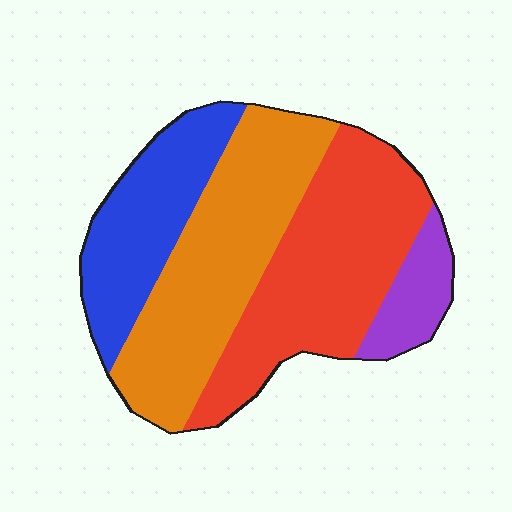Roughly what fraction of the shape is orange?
Orange covers 35% of the shape.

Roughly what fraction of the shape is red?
Red covers roughly 35% of the shape.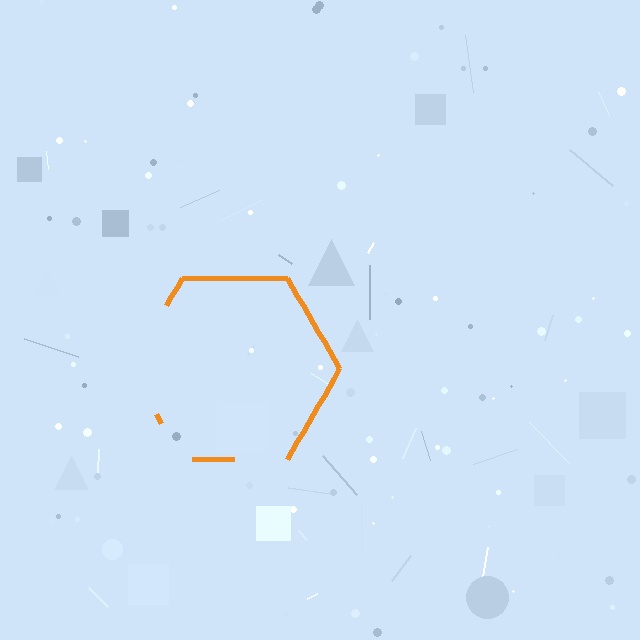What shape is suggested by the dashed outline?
The dashed outline suggests a hexagon.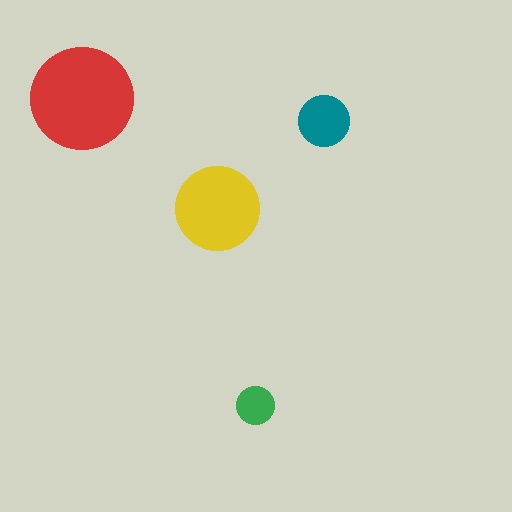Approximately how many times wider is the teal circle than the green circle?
About 1.5 times wider.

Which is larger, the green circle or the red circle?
The red one.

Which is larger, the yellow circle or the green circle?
The yellow one.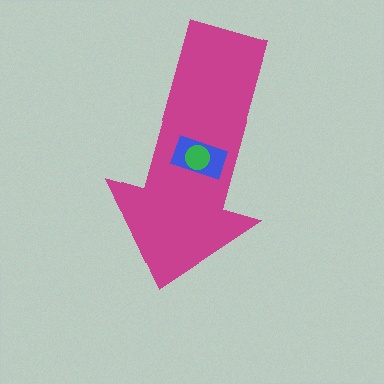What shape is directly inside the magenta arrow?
The blue rectangle.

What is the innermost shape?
The green circle.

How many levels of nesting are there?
3.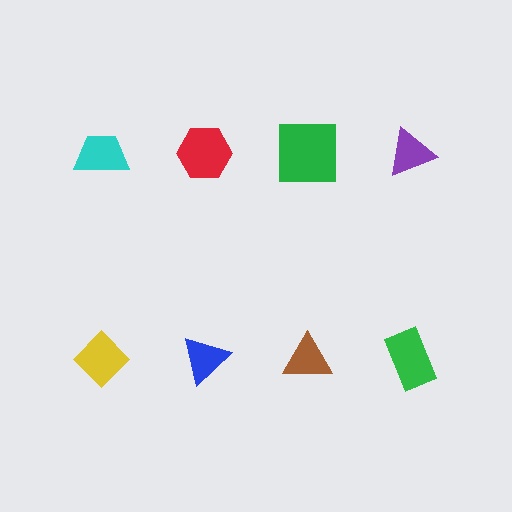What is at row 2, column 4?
A green rectangle.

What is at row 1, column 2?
A red hexagon.